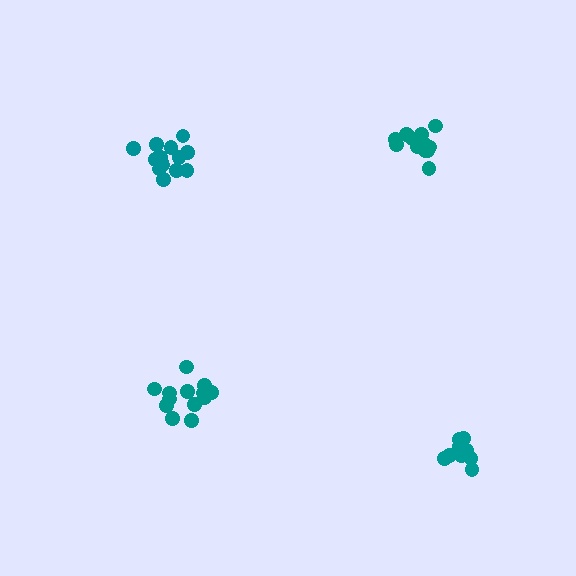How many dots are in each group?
Group 1: 14 dots, Group 2: 13 dots, Group 3: 9 dots, Group 4: 13 dots (49 total).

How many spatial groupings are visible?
There are 4 spatial groupings.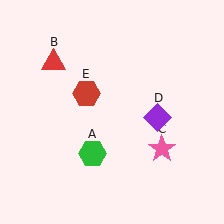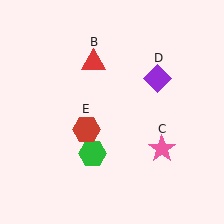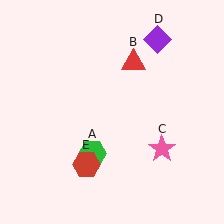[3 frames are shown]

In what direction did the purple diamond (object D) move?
The purple diamond (object D) moved up.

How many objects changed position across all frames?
3 objects changed position: red triangle (object B), purple diamond (object D), red hexagon (object E).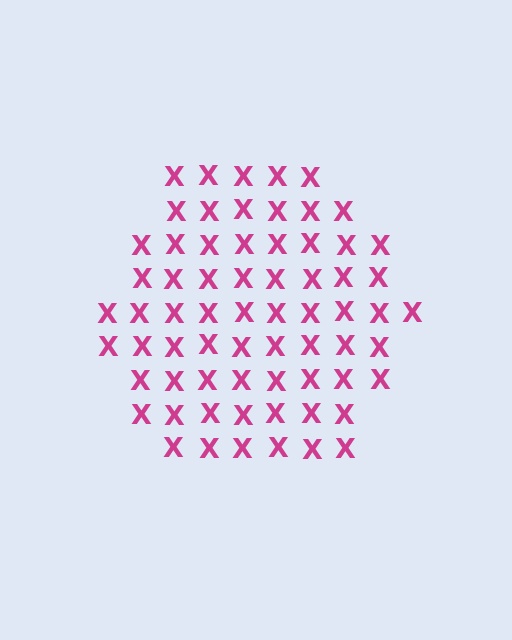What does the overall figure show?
The overall figure shows a hexagon.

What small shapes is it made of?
It is made of small letter X's.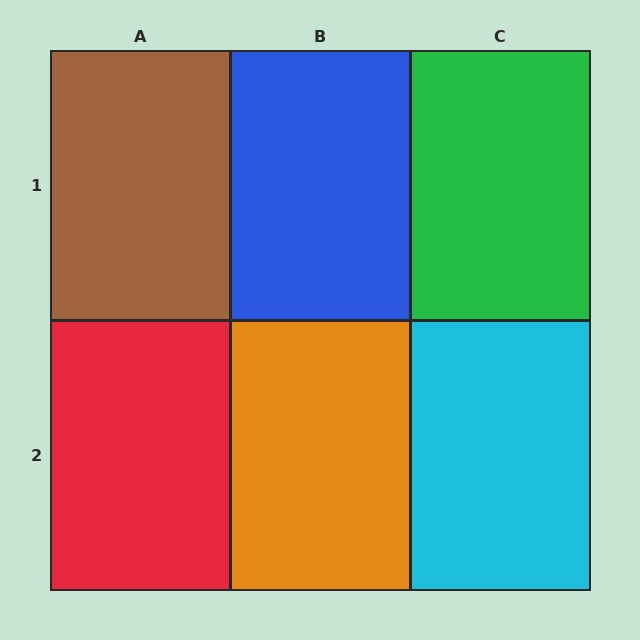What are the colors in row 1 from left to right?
Brown, blue, green.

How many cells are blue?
1 cell is blue.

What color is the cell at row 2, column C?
Cyan.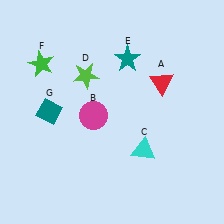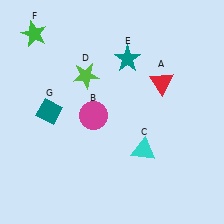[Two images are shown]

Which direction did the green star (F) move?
The green star (F) moved up.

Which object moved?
The green star (F) moved up.